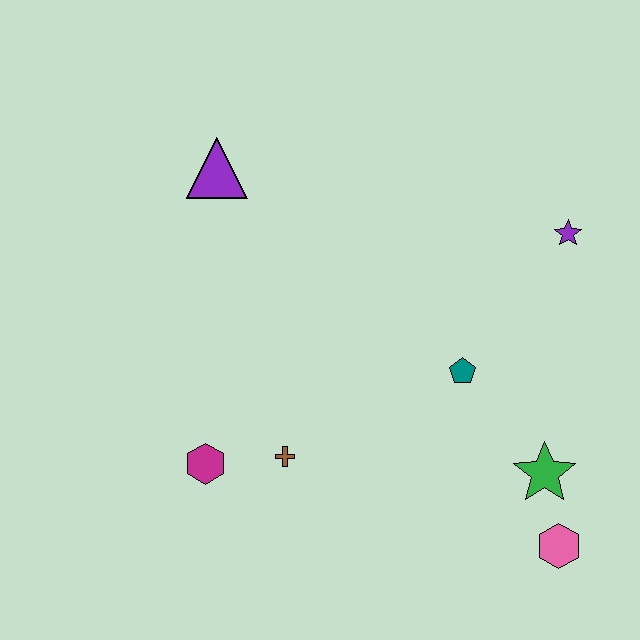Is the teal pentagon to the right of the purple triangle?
Yes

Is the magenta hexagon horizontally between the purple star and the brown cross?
No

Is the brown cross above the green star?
Yes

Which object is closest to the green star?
The pink hexagon is closest to the green star.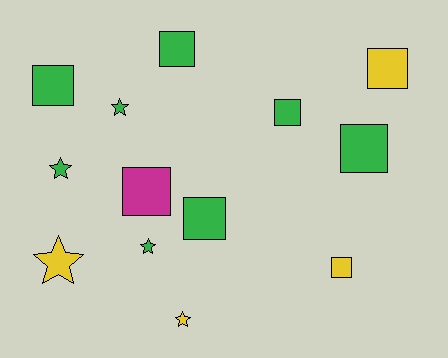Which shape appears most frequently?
Square, with 8 objects.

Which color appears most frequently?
Green, with 8 objects.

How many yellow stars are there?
There are 2 yellow stars.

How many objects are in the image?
There are 13 objects.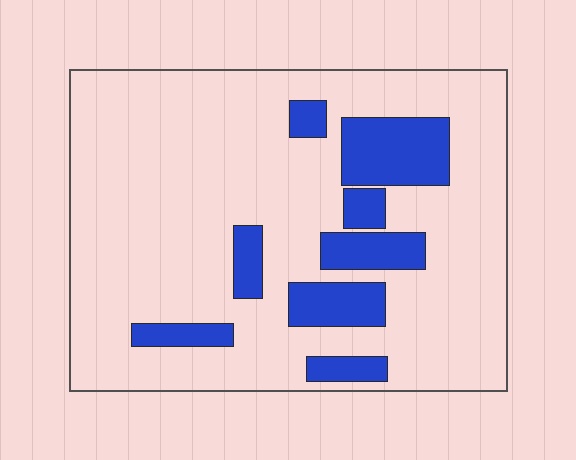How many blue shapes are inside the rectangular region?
8.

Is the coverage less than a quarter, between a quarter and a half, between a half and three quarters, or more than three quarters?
Less than a quarter.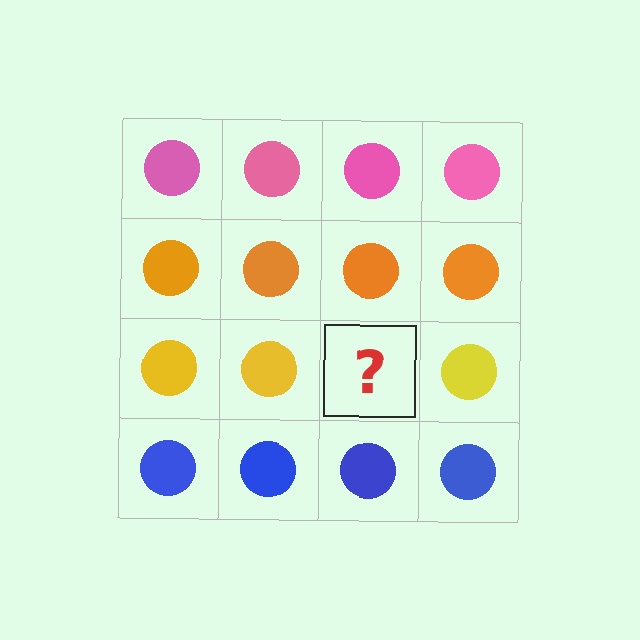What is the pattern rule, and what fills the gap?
The rule is that each row has a consistent color. The gap should be filled with a yellow circle.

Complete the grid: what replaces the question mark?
The question mark should be replaced with a yellow circle.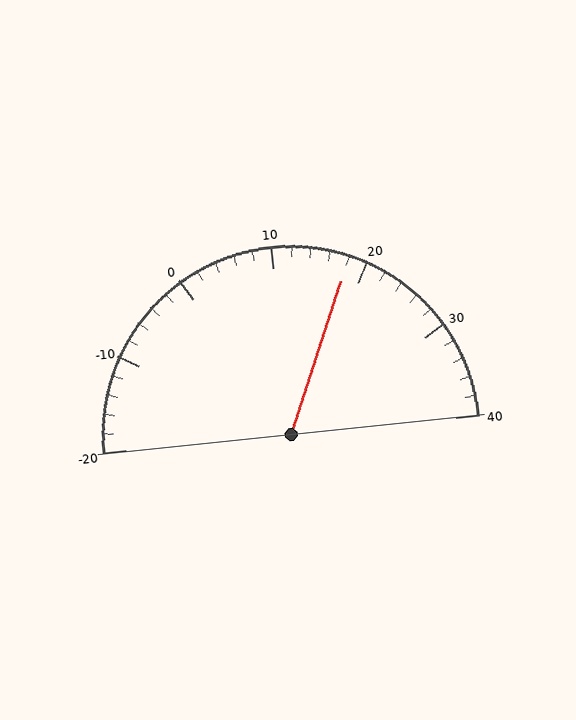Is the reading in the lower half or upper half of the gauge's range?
The reading is in the upper half of the range (-20 to 40).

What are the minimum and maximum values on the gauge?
The gauge ranges from -20 to 40.